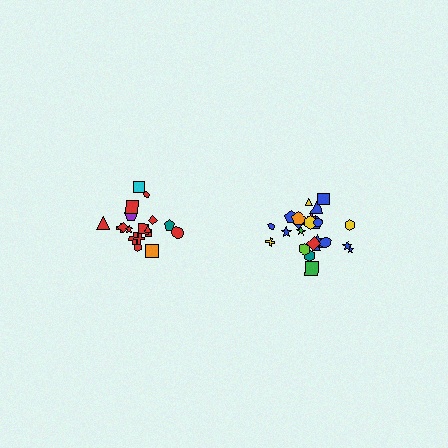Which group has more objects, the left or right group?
The right group.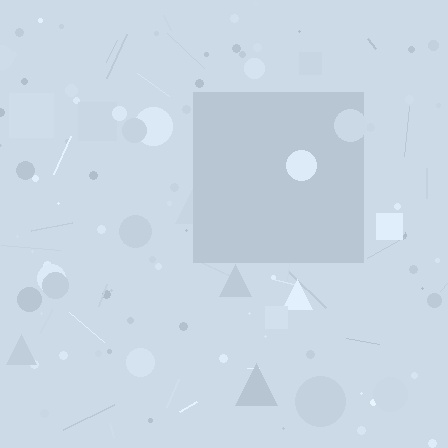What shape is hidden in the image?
A square is hidden in the image.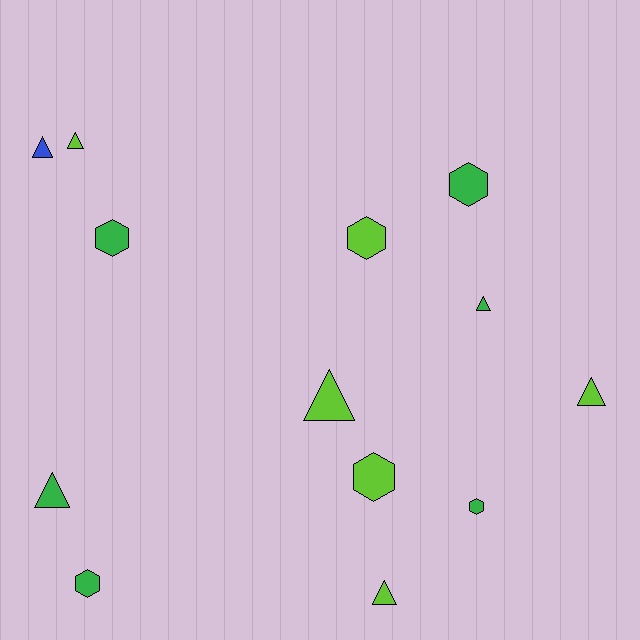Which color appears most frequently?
Green, with 6 objects.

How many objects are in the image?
There are 13 objects.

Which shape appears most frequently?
Triangle, with 7 objects.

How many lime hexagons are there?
There are 2 lime hexagons.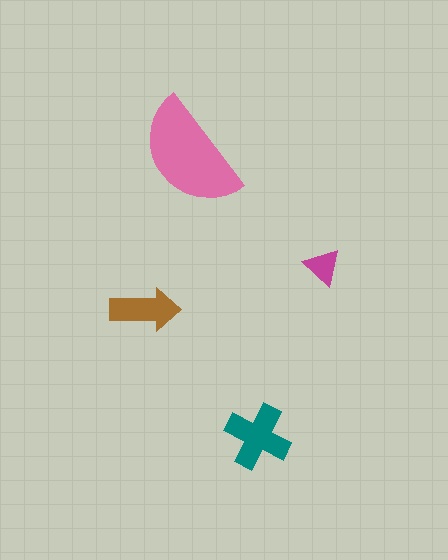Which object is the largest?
The pink semicircle.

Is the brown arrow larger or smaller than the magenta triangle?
Larger.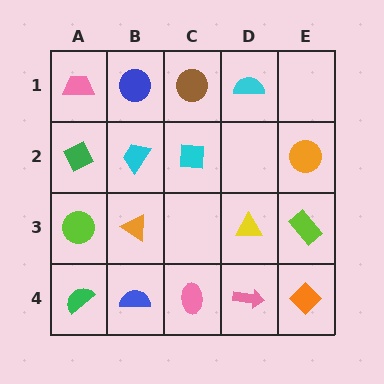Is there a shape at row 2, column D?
No, that cell is empty.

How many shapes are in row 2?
4 shapes.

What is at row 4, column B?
A blue semicircle.